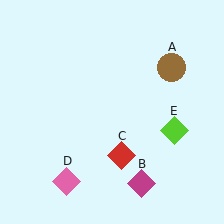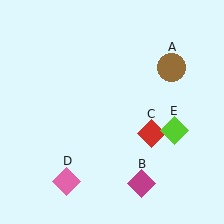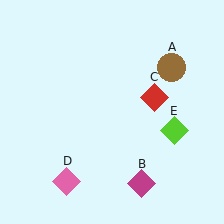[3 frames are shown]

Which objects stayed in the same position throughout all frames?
Brown circle (object A) and magenta diamond (object B) and pink diamond (object D) and lime diamond (object E) remained stationary.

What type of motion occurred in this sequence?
The red diamond (object C) rotated counterclockwise around the center of the scene.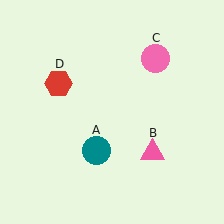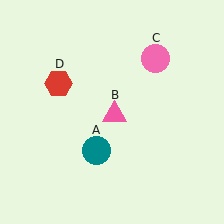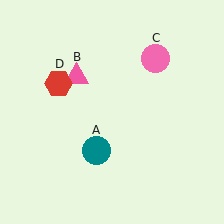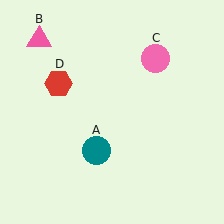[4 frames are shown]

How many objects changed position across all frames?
1 object changed position: pink triangle (object B).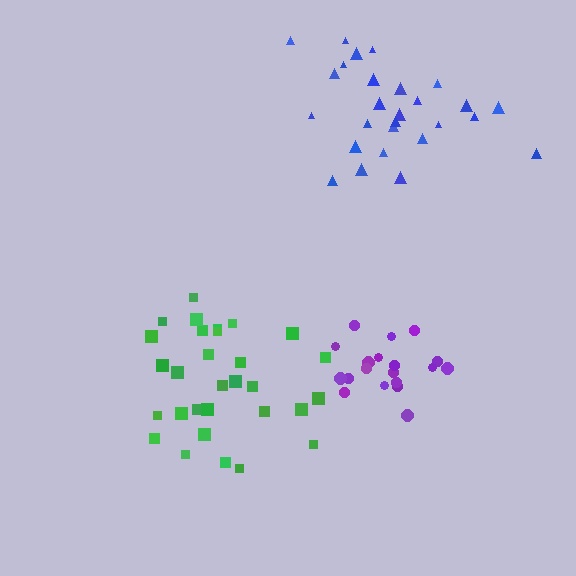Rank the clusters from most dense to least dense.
purple, green, blue.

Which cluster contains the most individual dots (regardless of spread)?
Green (30).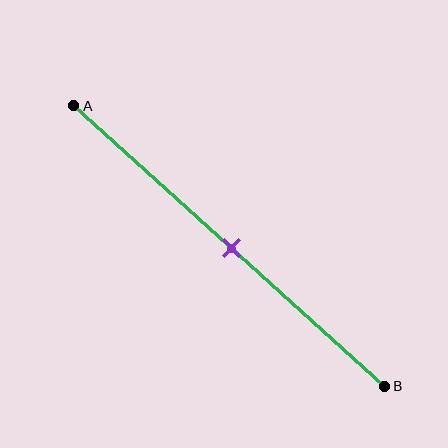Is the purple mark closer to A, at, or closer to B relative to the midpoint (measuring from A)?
The purple mark is approximately at the midpoint of segment AB.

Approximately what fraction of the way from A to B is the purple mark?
The purple mark is approximately 50% of the way from A to B.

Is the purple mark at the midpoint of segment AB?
Yes, the mark is approximately at the midpoint.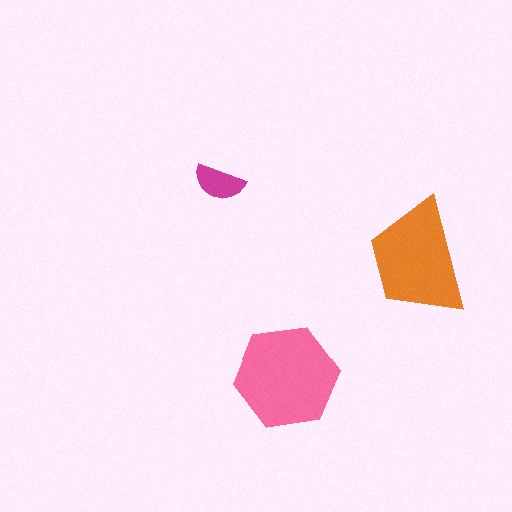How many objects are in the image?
There are 3 objects in the image.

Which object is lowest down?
The pink hexagon is bottommost.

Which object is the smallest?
The magenta semicircle.